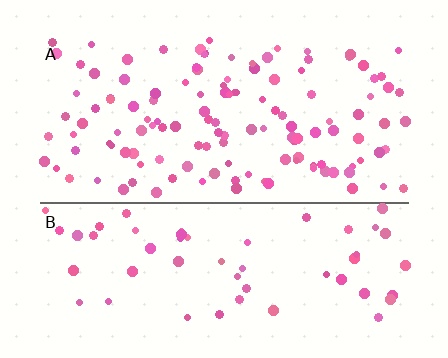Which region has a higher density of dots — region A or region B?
A (the top).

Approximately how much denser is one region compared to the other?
Approximately 2.2× — region A over region B.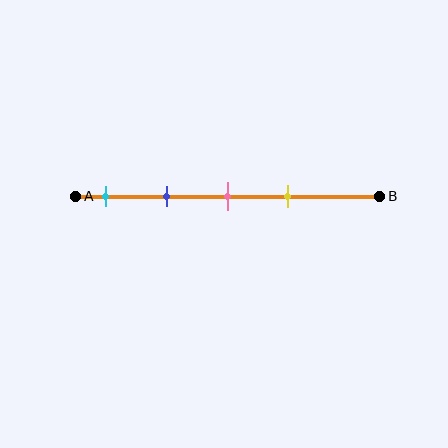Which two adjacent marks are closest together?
The pink and yellow marks are the closest adjacent pair.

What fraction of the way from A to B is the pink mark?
The pink mark is approximately 50% (0.5) of the way from A to B.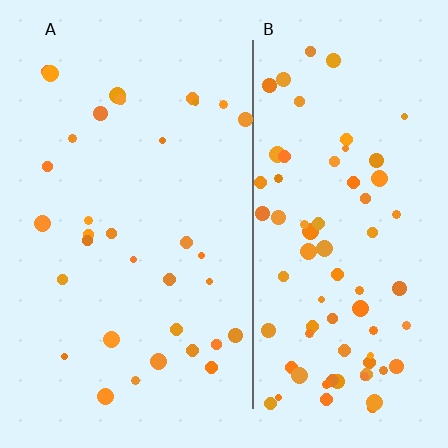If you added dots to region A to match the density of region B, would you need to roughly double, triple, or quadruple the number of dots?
Approximately double.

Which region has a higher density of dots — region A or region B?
B (the right).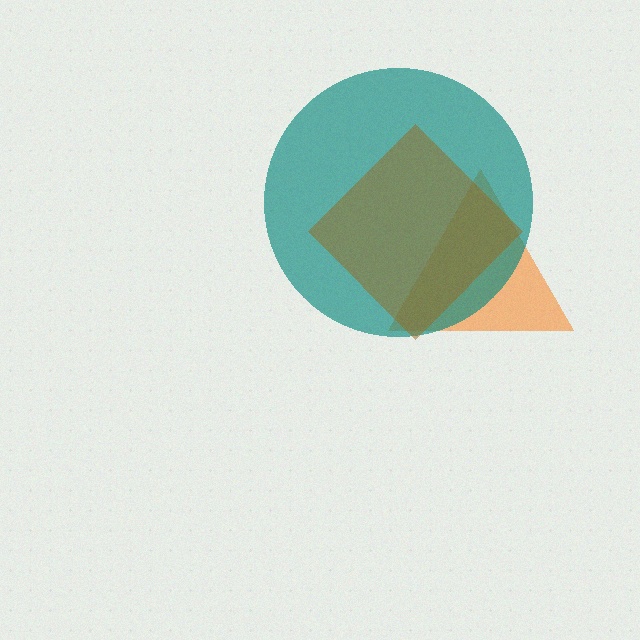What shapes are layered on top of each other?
The layered shapes are: an orange triangle, a teal circle, a brown diamond.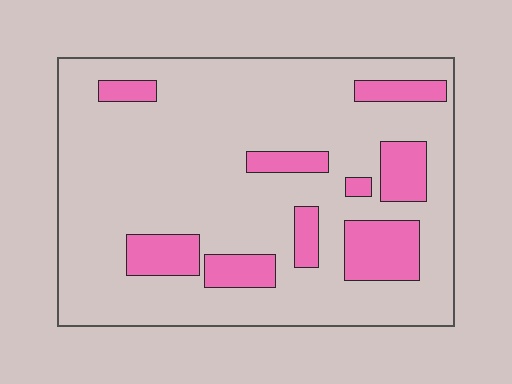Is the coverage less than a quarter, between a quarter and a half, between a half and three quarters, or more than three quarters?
Less than a quarter.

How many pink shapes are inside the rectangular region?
9.